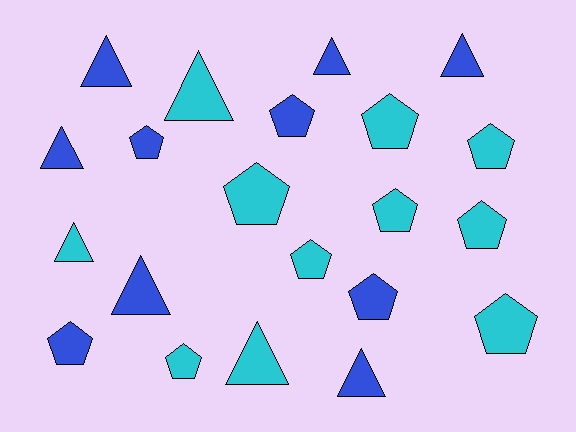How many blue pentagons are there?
There are 4 blue pentagons.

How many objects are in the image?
There are 21 objects.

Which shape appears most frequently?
Pentagon, with 12 objects.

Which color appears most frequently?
Cyan, with 11 objects.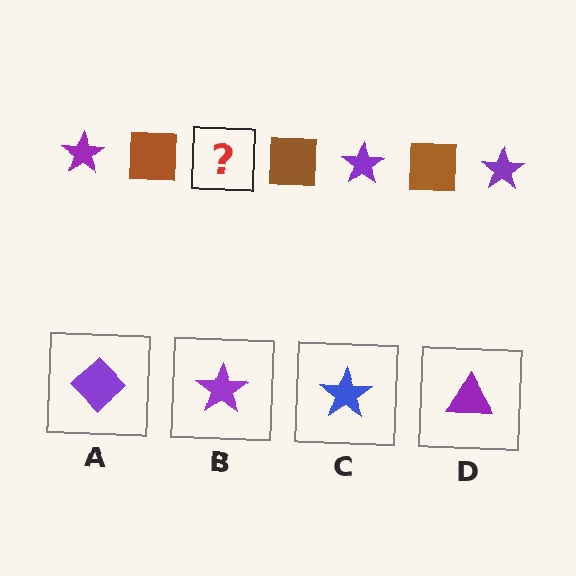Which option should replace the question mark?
Option B.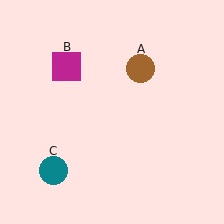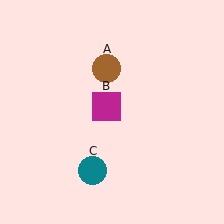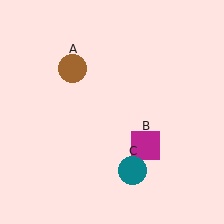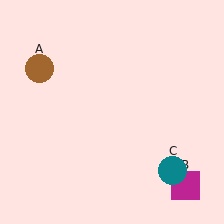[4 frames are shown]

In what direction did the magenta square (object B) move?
The magenta square (object B) moved down and to the right.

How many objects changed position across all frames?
3 objects changed position: brown circle (object A), magenta square (object B), teal circle (object C).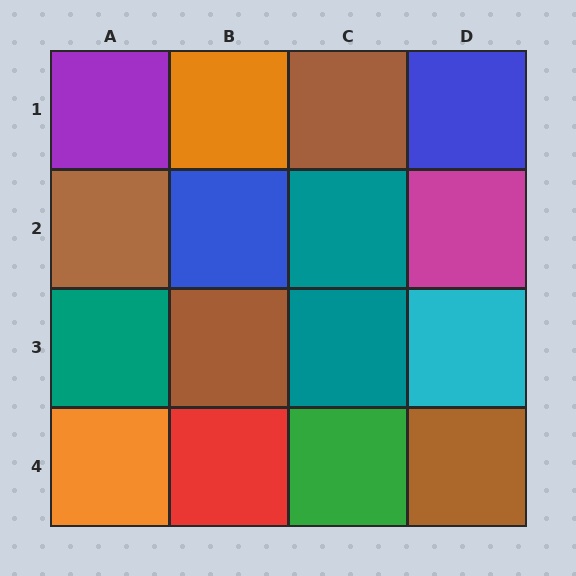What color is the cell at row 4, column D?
Brown.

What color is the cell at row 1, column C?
Brown.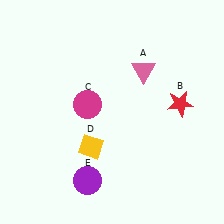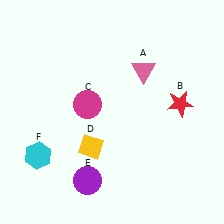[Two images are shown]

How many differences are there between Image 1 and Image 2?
There is 1 difference between the two images.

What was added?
A cyan hexagon (F) was added in Image 2.